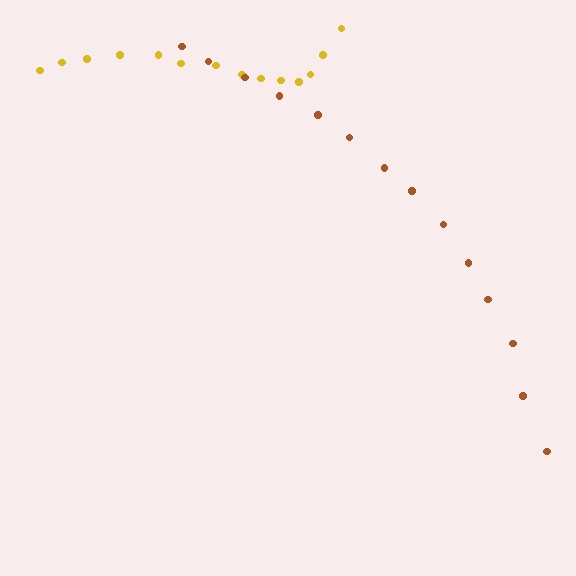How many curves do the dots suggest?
There are 2 distinct paths.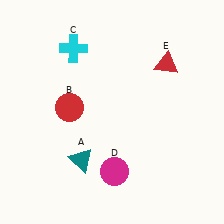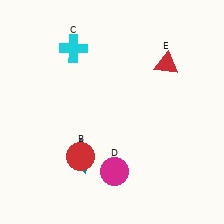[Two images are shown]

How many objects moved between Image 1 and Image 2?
1 object moved between the two images.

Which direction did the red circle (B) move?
The red circle (B) moved down.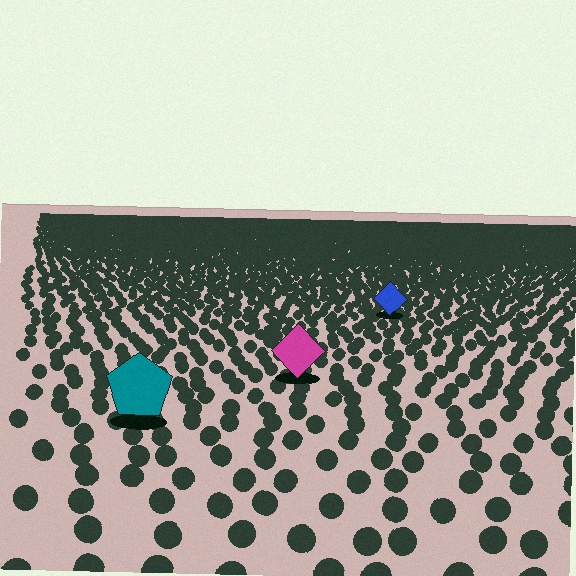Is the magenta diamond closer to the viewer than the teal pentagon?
No. The teal pentagon is closer — you can tell from the texture gradient: the ground texture is coarser near it.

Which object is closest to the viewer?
The teal pentagon is closest. The texture marks near it are larger and more spread out.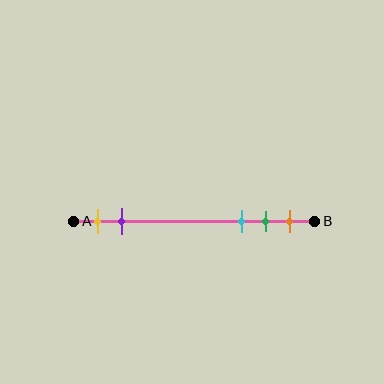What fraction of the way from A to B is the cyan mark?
The cyan mark is approximately 70% (0.7) of the way from A to B.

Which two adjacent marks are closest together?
The green and orange marks are the closest adjacent pair.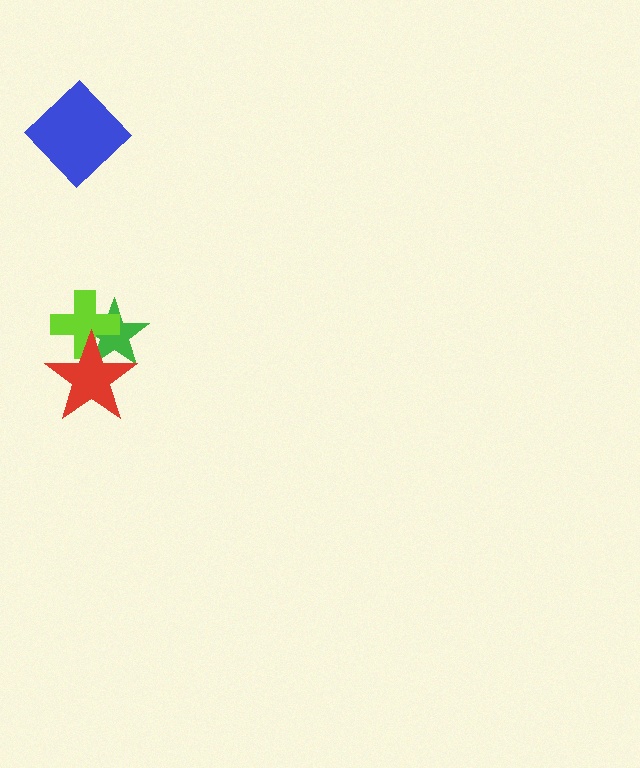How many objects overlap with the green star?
2 objects overlap with the green star.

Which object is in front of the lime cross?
The red star is in front of the lime cross.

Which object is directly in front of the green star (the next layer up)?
The lime cross is directly in front of the green star.